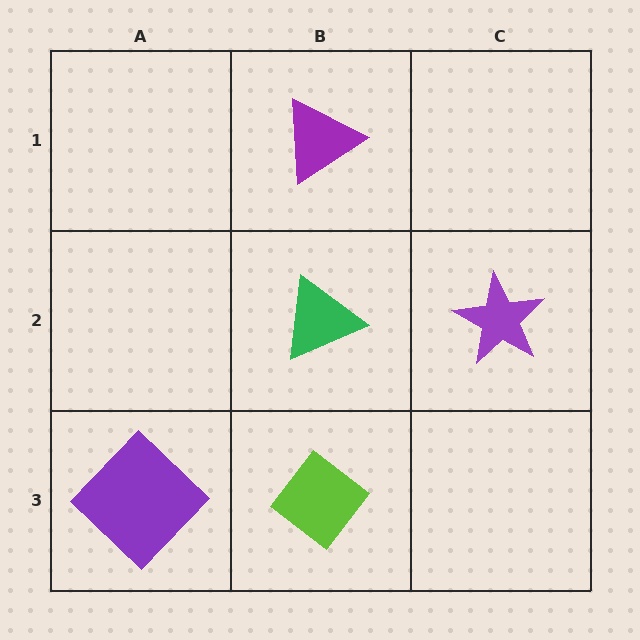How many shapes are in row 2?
2 shapes.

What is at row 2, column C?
A purple star.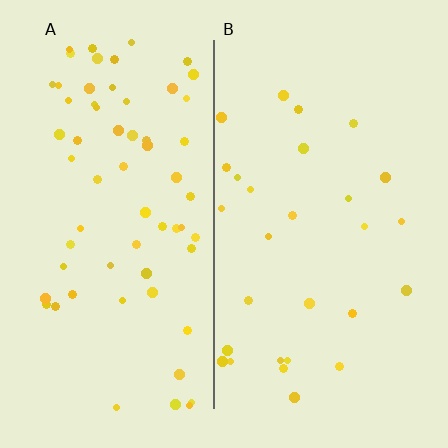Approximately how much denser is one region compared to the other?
Approximately 2.3× — region A over region B.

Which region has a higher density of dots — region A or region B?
A (the left).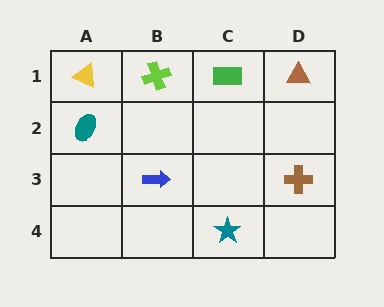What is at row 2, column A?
A teal ellipse.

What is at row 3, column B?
A blue arrow.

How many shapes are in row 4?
1 shape.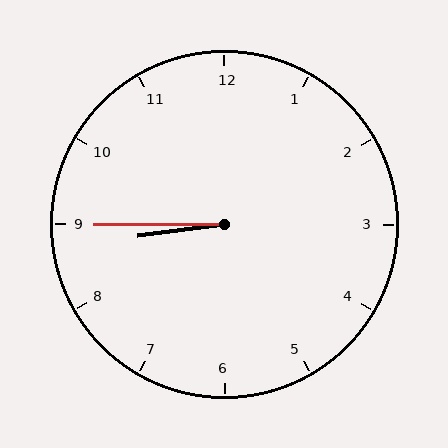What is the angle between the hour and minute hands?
Approximately 8 degrees.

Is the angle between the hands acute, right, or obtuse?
It is acute.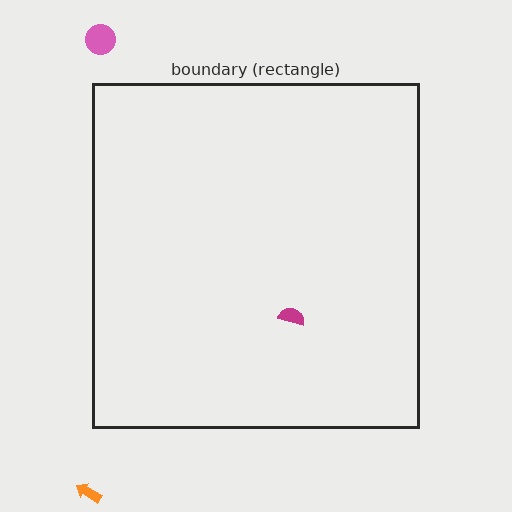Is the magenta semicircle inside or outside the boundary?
Inside.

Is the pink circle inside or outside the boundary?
Outside.